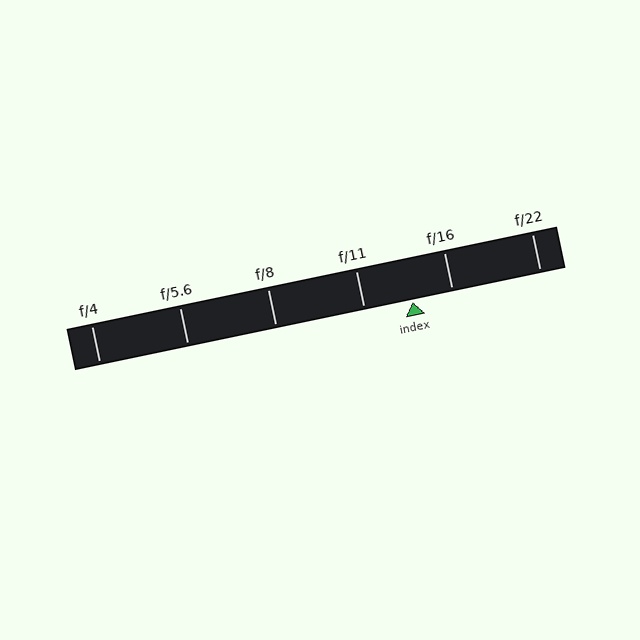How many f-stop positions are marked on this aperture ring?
There are 6 f-stop positions marked.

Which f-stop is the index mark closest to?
The index mark is closest to f/16.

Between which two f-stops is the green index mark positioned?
The index mark is between f/11 and f/16.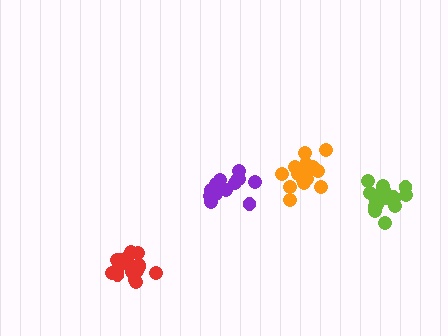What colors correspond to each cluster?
The clusters are colored: orange, purple, red, lime.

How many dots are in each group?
Group 1: 16 dots, Group 2: 14 dots, Group 3: 17 dots, Group 4: 17 dots (64 total).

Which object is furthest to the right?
The lime cluster is rightmost.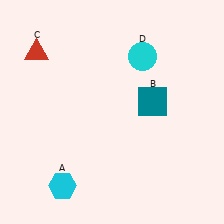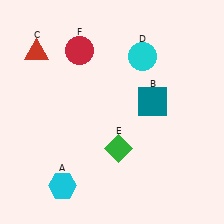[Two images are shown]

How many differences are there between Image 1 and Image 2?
There are 2 differences between the two images.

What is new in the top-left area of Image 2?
A red circle (F) was added in the top-left area of Image 2.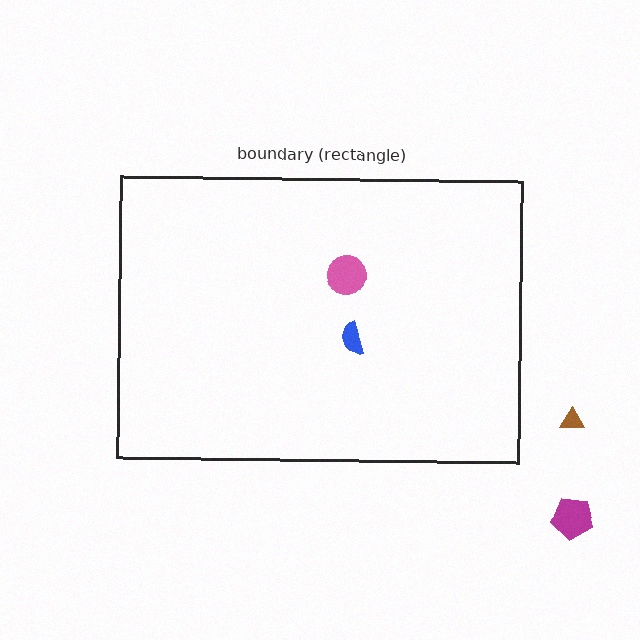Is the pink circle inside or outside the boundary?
Inside.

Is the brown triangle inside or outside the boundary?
Outside.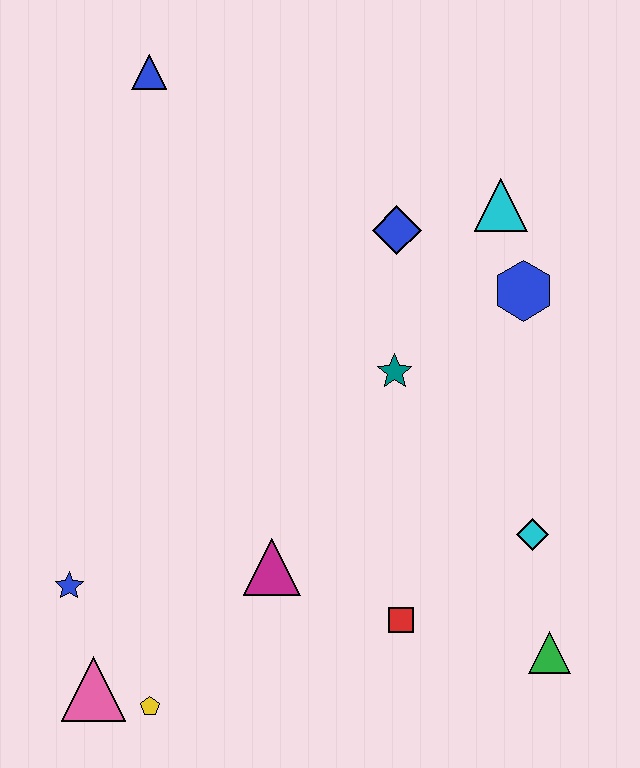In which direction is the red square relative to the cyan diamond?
The red square is to the left of the cyan diamond.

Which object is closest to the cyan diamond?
The green triangle is closest to the cyan diamond.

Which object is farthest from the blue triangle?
The green triangle is farthest from the blue triangle.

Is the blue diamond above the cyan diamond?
Yes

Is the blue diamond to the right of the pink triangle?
Yes